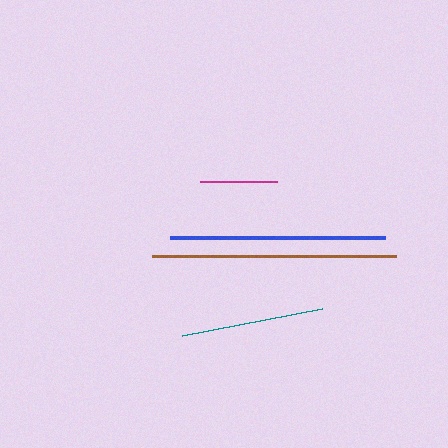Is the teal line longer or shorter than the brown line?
The brown line is longer than the teal line.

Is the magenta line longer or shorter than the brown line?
The brown line is longer than the magenta line.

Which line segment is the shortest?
The magenta line is the shortest at approximately 77 pixels.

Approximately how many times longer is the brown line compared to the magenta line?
The brown line is approximately 3.2 times the length of the magenta line.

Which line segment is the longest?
The brown line is the longest at approximately 243 pixels.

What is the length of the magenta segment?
The magenta segment is approximately 77 pixels long.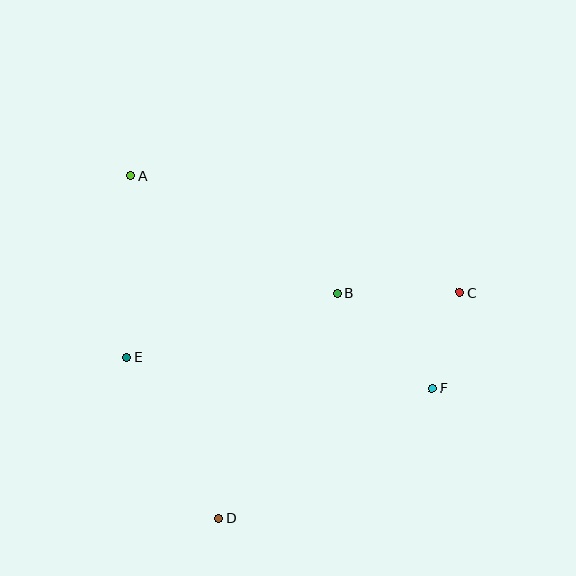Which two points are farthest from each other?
Points A and F are farthest from each other.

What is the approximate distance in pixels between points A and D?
The distance between A and D is approximately 354 pixels.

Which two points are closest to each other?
Points C and F are closest to each other.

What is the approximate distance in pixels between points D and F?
The distance between D and F is approximately 250 pixels.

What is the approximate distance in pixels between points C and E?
The distance between C and E is approximately 339 pixels.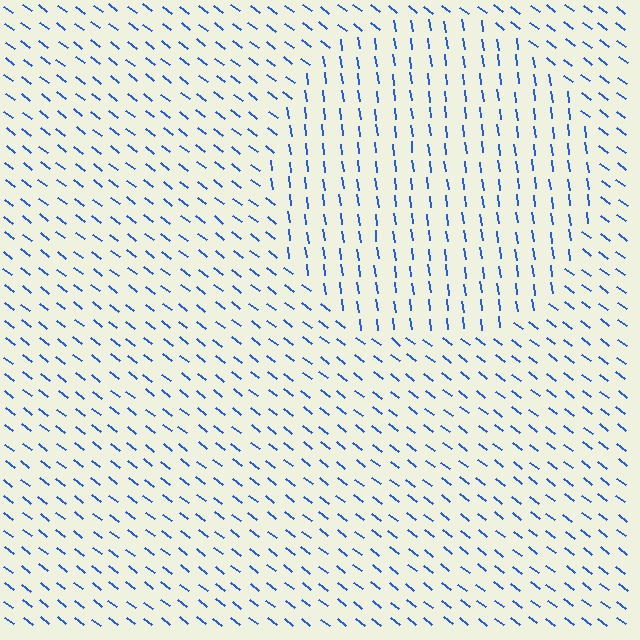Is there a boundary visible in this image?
Yes, there is a texture boundary formed by a change in line orientation.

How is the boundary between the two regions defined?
The boundary is defined purely by a change in line orientation (approximately 45 degrees difference). All lines are the same color and thickness.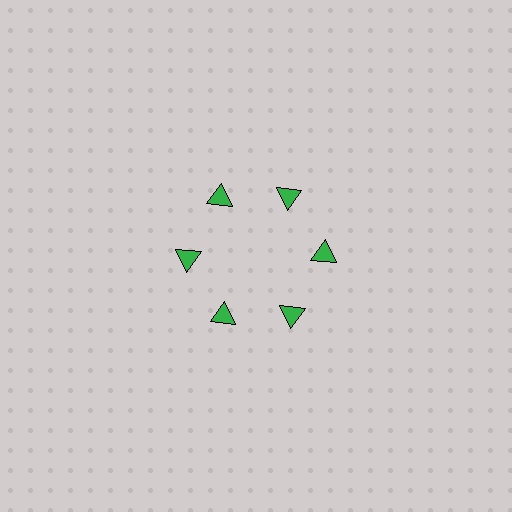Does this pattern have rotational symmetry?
Yes, this pattern has 6-fold rotational symmetry. It looks the same after rotating 60 degrees around the center.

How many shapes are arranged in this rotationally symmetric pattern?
There are 6 shapes, arranged in 6 groups of 1.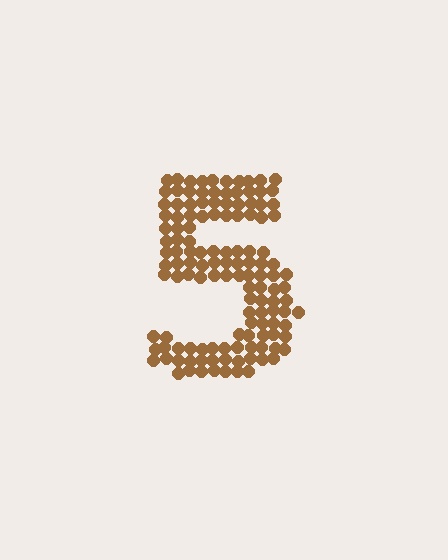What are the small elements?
The small elements are circles.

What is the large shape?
The large shape is the digit 5.